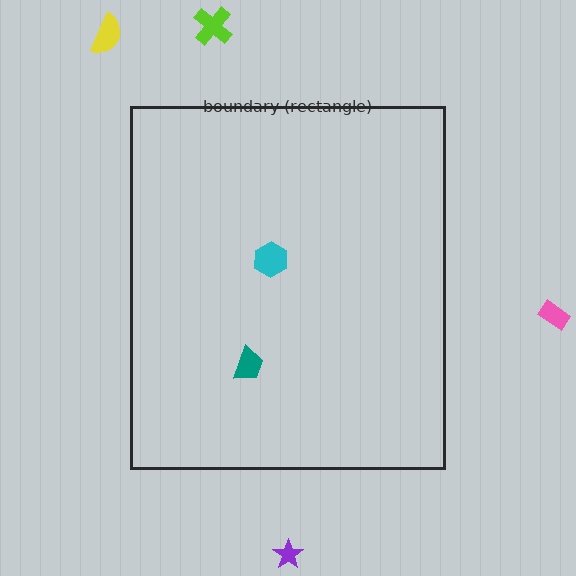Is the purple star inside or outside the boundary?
Outside.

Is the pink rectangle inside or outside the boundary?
Outside.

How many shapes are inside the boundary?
2 inside, 4 outside.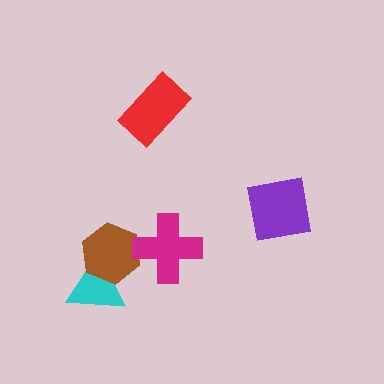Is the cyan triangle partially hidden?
Yes, it is partially covered by another shape.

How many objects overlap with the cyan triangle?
1 object overlaps with the cyan triangle.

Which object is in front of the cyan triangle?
The brown hexagon is in front of the cyan triangle.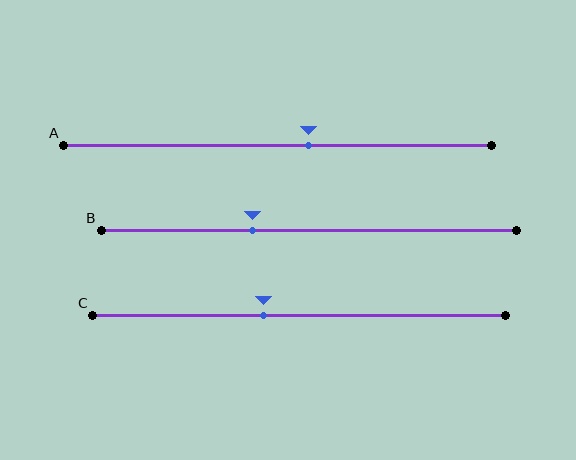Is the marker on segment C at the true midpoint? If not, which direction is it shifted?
No, the marker on segment C is shifted to the left by about 9% of the segment length.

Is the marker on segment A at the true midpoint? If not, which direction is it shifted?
No, the marker on segment A is shifted to the right by about 7% of the segment length.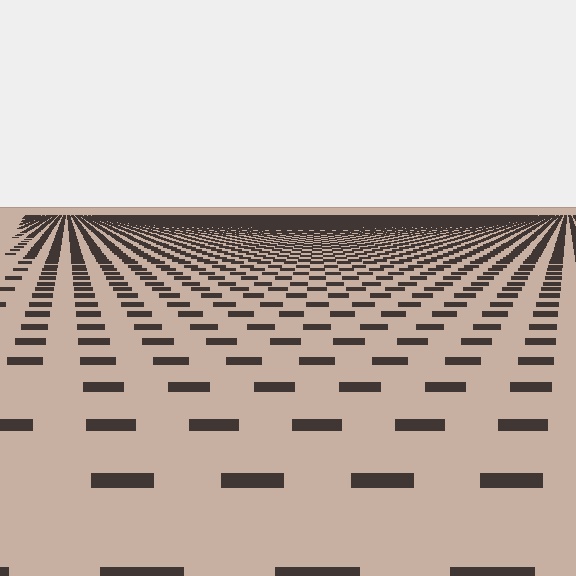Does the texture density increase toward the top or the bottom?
Density increases toward the top.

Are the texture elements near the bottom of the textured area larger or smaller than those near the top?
Larger. Near the bottom, elements are closer to the viewer and appear at a bigger on-screen size.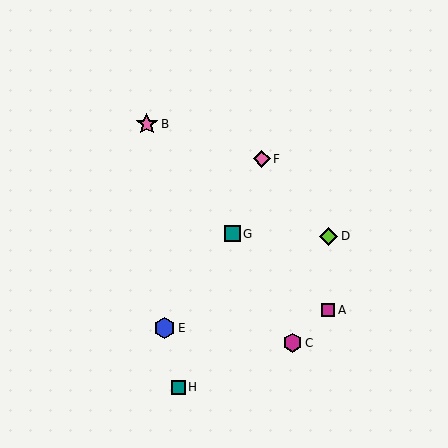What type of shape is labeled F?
Shape F is a pink diamond.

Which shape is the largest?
The pink star (labeled B) is the largest.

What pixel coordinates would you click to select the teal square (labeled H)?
Click at (178, 387) to select the teal square H.